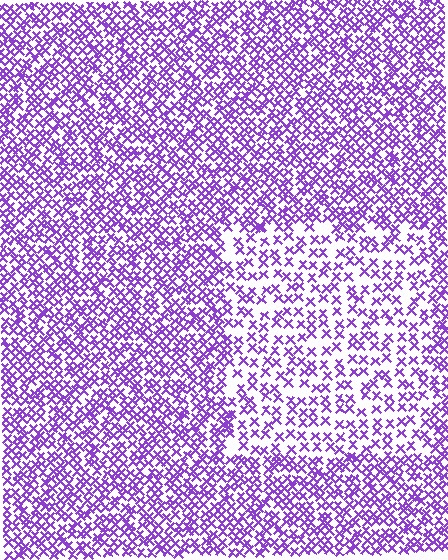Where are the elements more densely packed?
The elements are more densely packed outside the rectangle boundary.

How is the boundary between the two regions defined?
The boundary is defined by a change in element density (approximately 1.9x ratio). All elements are the same color, size, and shape.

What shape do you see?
I see a rectangle.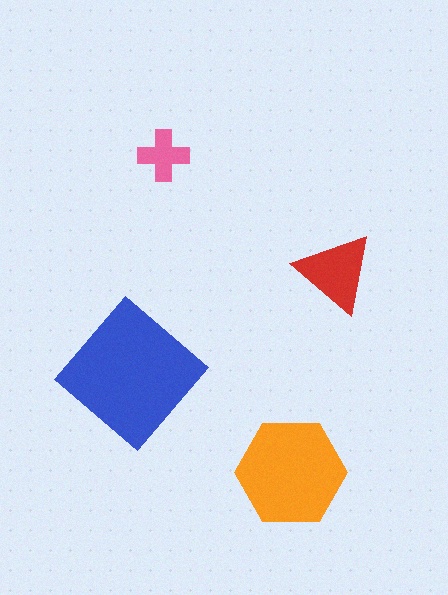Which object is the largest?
The blue diamond.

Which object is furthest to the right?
The red triangle is rightmost.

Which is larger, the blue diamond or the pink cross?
The blue diamond.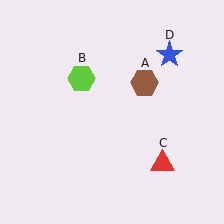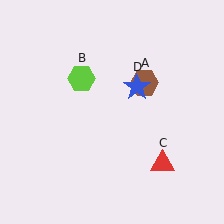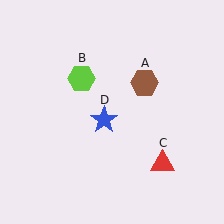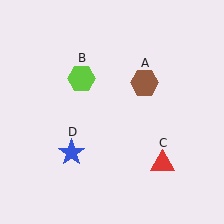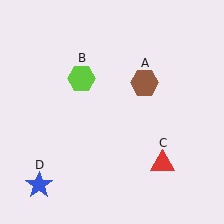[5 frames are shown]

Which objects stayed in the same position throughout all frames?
Brown hexagon (object A) and lime hexagon (object B) and red triangle (object C) remained stationary.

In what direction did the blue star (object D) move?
The blue star (object D) moved down and to the left.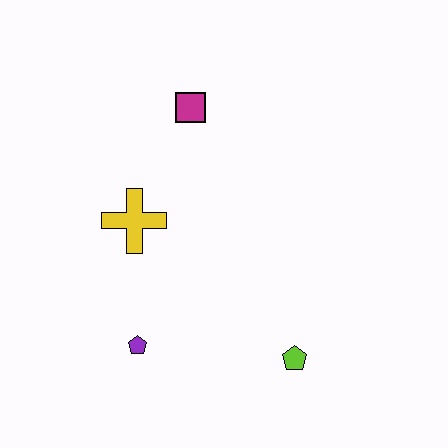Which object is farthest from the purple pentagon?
The magenta square is farthest from the purple pentagon.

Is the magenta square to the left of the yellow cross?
No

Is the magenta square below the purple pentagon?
No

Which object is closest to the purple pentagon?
The yellow cross is closest to the purple pentagon.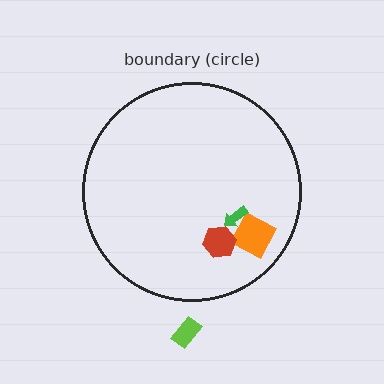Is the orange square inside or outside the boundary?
Inside.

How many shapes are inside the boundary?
3 inside, 1 outside.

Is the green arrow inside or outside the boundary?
Inside.